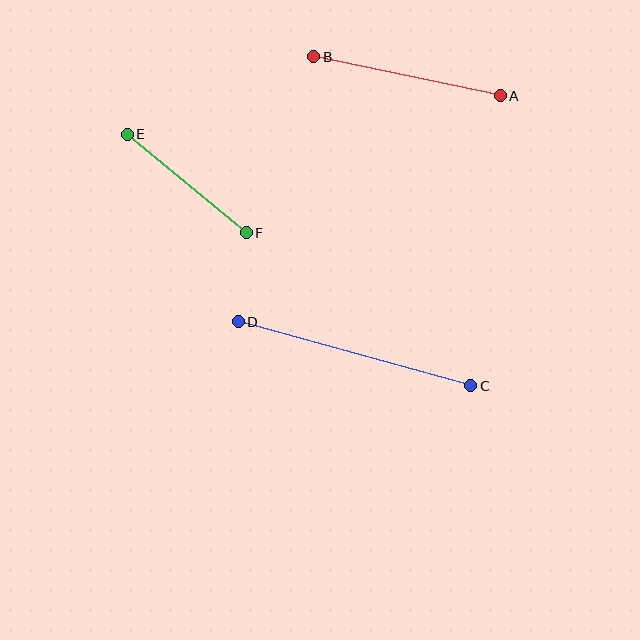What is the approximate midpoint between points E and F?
The midpoint is at approximately (187, 184) pixels.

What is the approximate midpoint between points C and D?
The midpoint is at approximately (354, 354) pixels.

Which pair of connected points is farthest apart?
Points C and D are farthest apart.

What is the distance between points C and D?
The distance is approximately 241 pixels.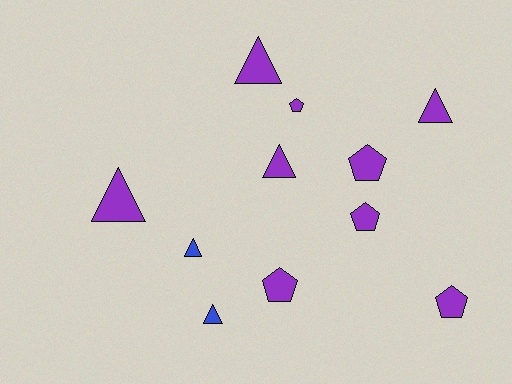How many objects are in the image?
There are 11 objects.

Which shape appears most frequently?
Triangle, with 6 objects.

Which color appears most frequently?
Purple, with 9 objects.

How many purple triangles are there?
There are 4 purple triangles.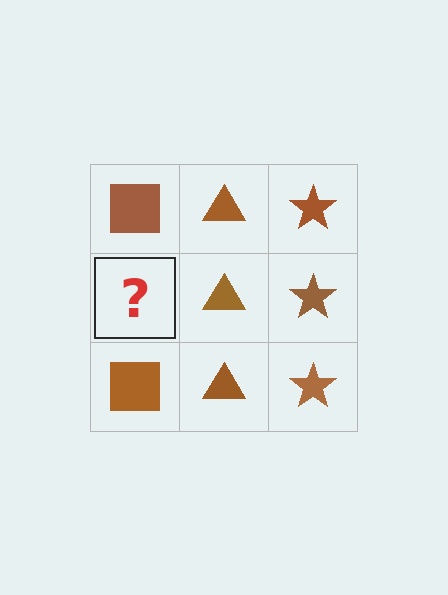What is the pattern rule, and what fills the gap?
The rule is that each column has a consistent shape. The gap should be filled with a brown square.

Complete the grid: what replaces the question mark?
The question mark should be replaced with a brown square.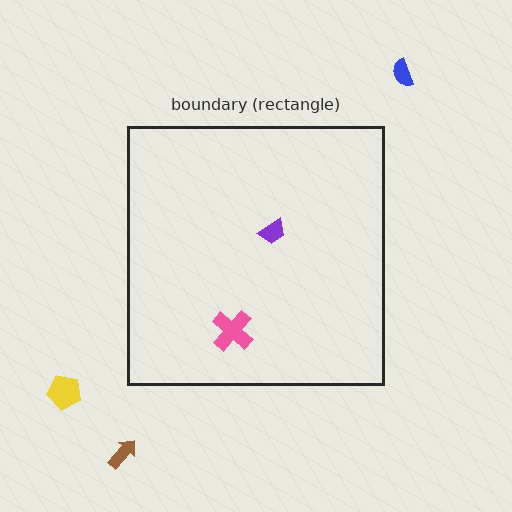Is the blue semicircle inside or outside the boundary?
Outside.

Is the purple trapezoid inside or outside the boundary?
Inside.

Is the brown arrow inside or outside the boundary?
Outside.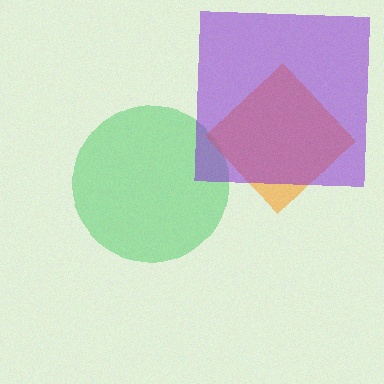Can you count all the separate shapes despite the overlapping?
Yes, there are 3 separate shapes.